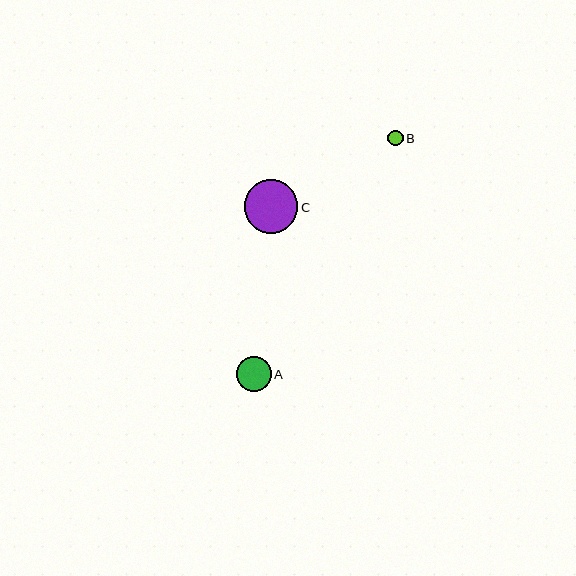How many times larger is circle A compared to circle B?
Circle A is approximately 2.3 times the size of circle B.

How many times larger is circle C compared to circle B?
Circle C is approximately 3.5 times the size of circle B.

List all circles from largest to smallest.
From largest to smallest: C, A, B.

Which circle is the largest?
Circle C is the largest with a size of approximately 53 pixels.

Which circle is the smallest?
Circle B is the smallest with a size of approximately 15 pixels.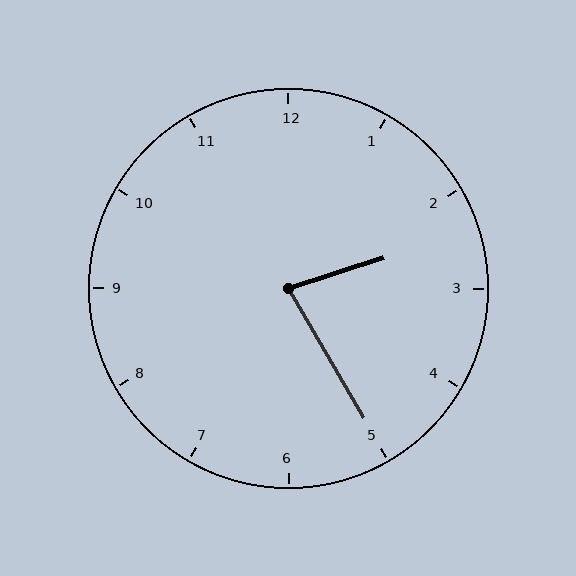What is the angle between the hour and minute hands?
Approximately 78 degrees.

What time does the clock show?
2:25.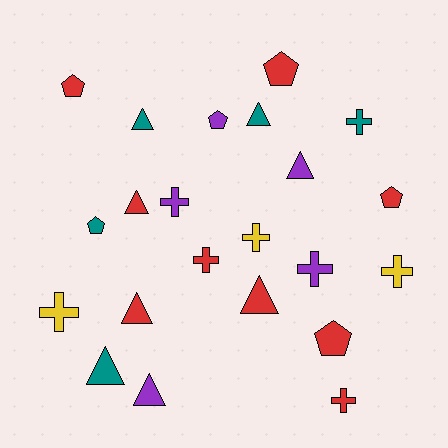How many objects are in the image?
There are 22 objects.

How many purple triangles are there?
There are 2 purple triangles.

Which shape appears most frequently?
Cross, with 8 objects.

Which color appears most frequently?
Red, with 9 objects.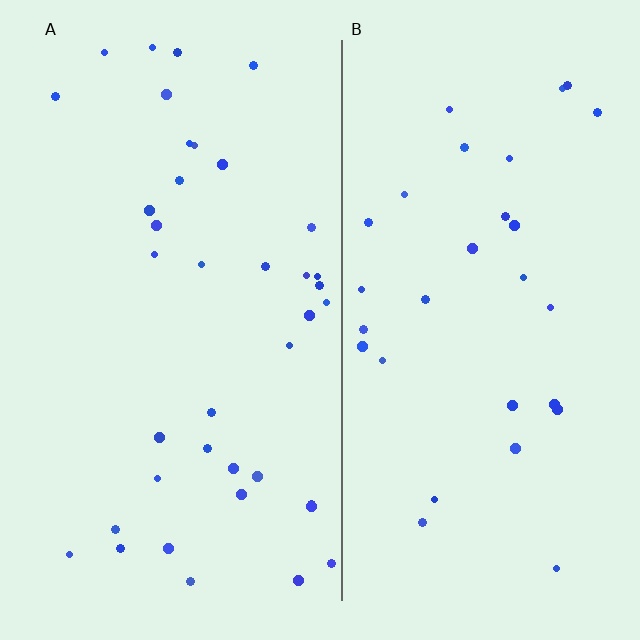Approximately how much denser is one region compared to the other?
Approximately 1.3× — region A over region B.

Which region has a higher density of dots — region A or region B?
A (the left).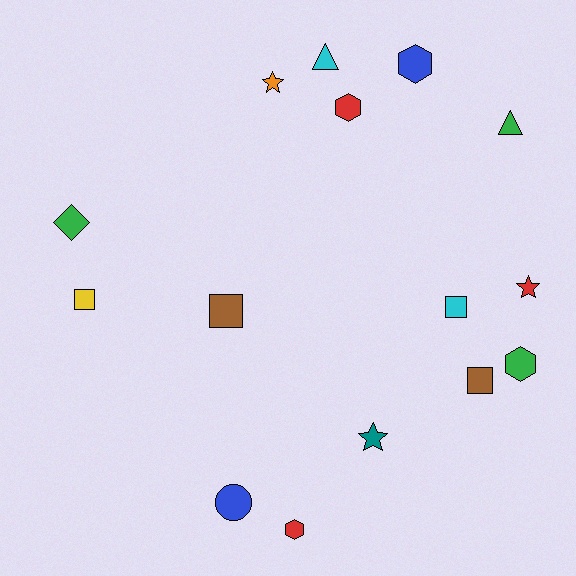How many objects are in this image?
There are 15 objects.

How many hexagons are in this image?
There are 4 hexagons.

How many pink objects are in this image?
There are no pink objects.